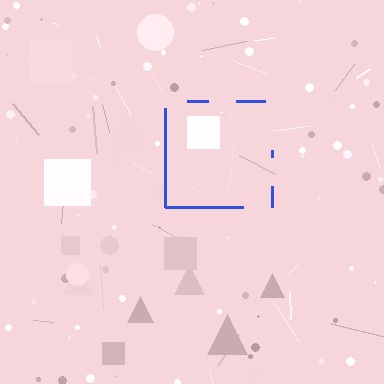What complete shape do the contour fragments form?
The contour fragments form a square.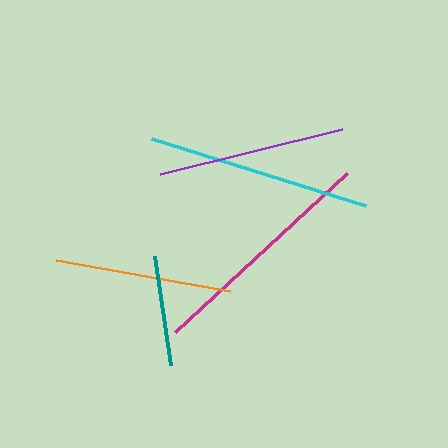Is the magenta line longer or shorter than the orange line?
The magenta line is longer than the orange line.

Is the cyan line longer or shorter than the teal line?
The cyan line is longer than the teal line.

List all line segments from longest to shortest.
From longest to shortest: magenta, cyan, purple, orange, teal.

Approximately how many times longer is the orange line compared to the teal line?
The orange line is approximately 1.6 times the length of the teal line.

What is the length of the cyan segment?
The cyan segment is approximately 224 pixels long.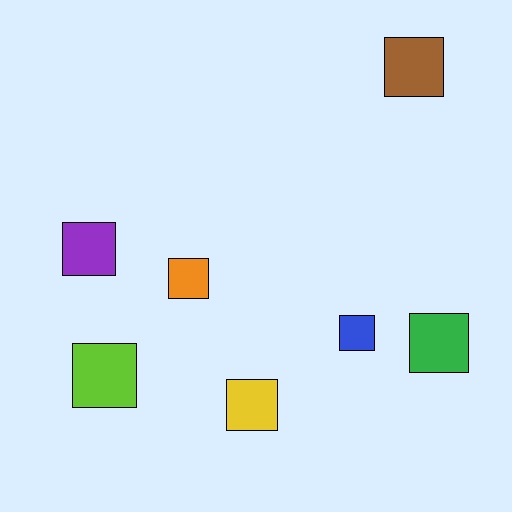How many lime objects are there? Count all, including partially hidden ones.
There is 1 lime object.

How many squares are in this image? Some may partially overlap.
There are 7 squares.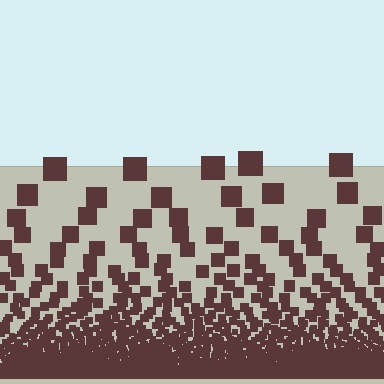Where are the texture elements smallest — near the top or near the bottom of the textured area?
Near the bottom.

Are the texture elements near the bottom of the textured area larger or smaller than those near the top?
Smaller. The gradient is inverted — elements near the bottom are smaller and denser.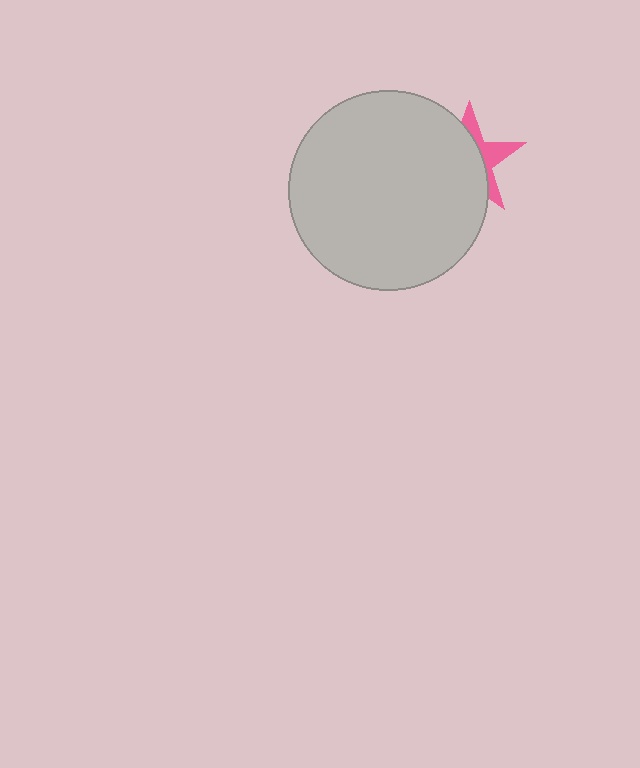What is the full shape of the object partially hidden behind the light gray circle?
The partially hidden object is a pink star.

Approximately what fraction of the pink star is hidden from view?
Roughly 66% of the pink star is hidden behind the light gray circle.